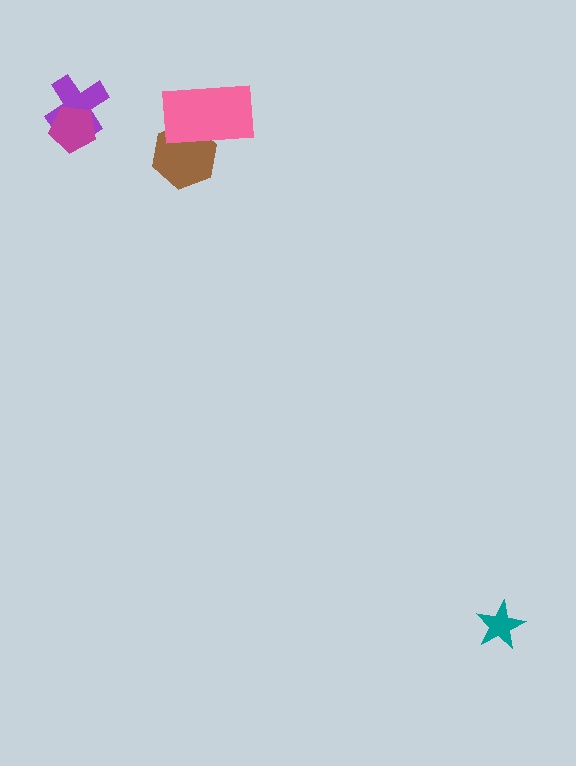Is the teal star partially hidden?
No, no other shape covers it.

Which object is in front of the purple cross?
The magenta pentagon is in front of the purple cross.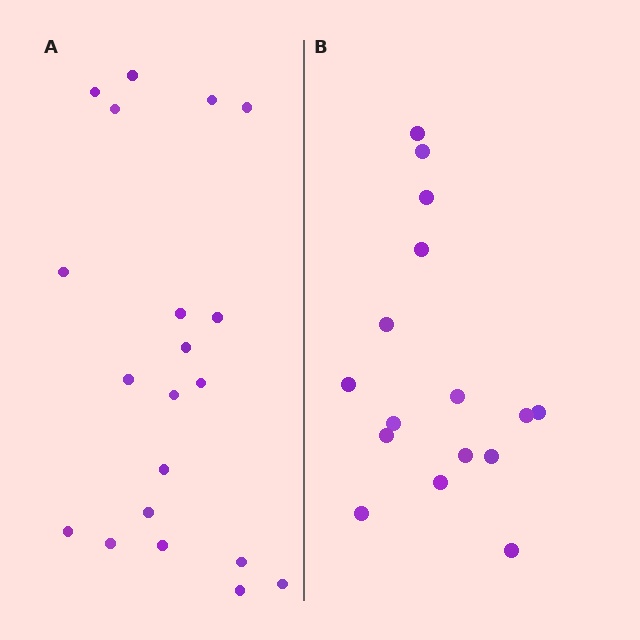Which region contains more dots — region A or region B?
Region A (the left region) has more dots.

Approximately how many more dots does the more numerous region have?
Region A has about 4 more dots than region B.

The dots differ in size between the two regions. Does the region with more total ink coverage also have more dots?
No. Region B has more total ink coverage because its dots are larger, but region A actually contains more individual dots. Total area can be misleading — the number of items is what matters here.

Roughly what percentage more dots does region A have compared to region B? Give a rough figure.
About 25% more.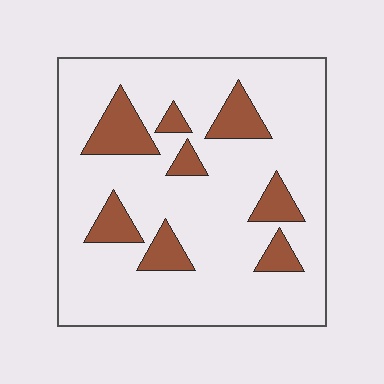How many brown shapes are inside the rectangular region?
8.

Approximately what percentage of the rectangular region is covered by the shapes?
Approximately 15%.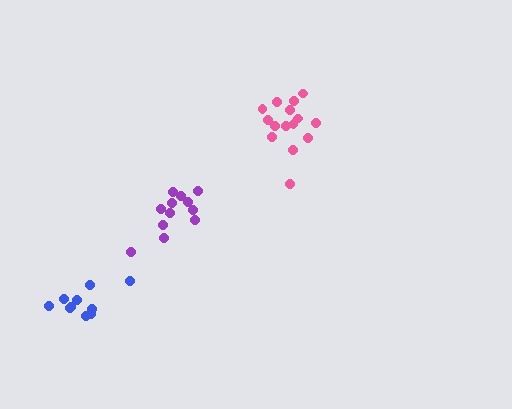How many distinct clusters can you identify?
There are 3 distinct clusters.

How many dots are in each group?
Group 1: 12 dots, Group 2: 11 dots, Group 3: 15 dots (38 total).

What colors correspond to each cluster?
The clusters are colored: purple, blue, pink.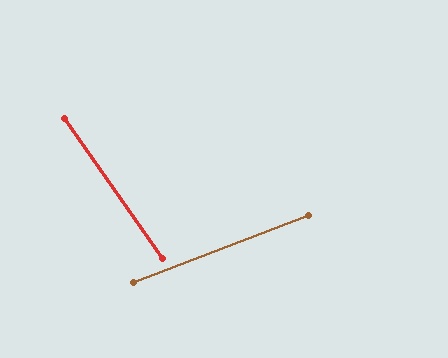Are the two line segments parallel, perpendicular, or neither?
Neither parallel nor perpendicular — they differ by about 76°.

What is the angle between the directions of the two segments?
Approximately 76 degrees.